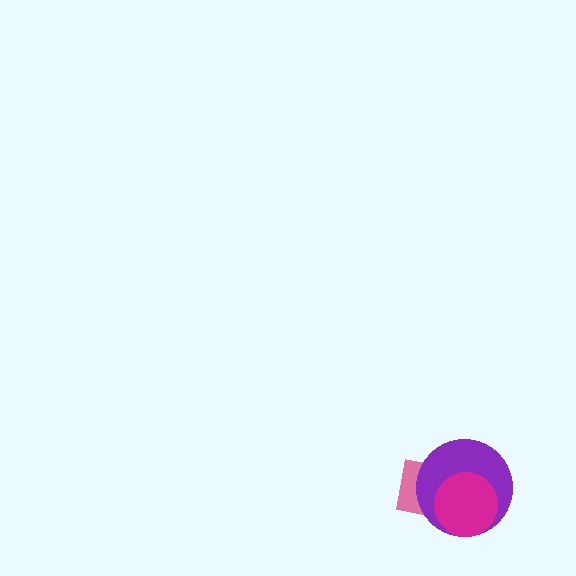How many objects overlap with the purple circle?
2 objects overlap with the purple circle.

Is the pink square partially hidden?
Yes, it is partially covered by another shape.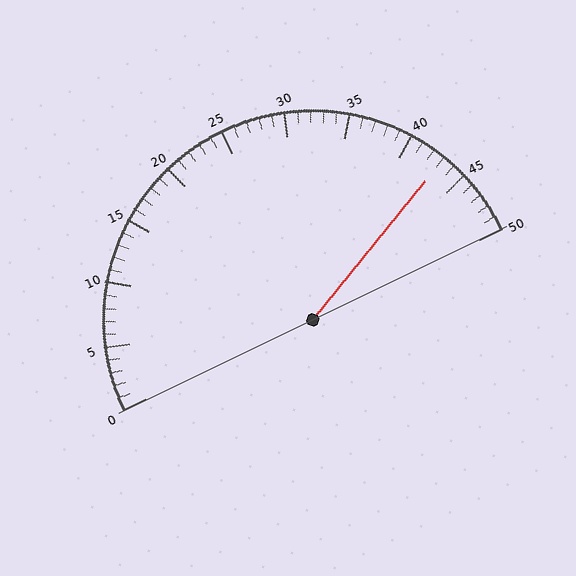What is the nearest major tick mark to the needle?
The nearest major tick mark is 45.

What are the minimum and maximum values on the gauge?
The gauge ranges from 0 to 50.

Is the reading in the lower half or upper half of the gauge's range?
The reading is in the upper half of the range (0 to 50).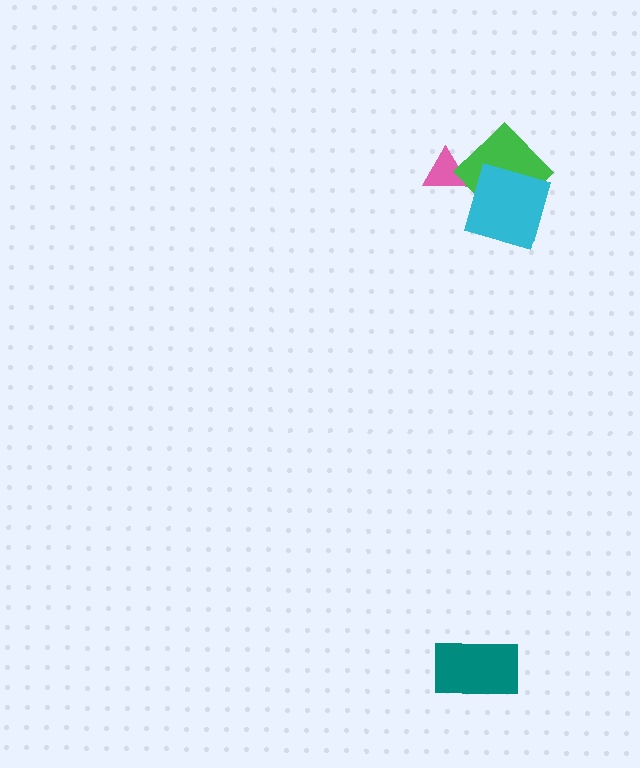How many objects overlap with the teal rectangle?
0 objects overlap with the teal rectangle.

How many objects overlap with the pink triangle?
1 object overlaps with the pink triangle.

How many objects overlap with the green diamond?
2 objects overlap with the green diamond.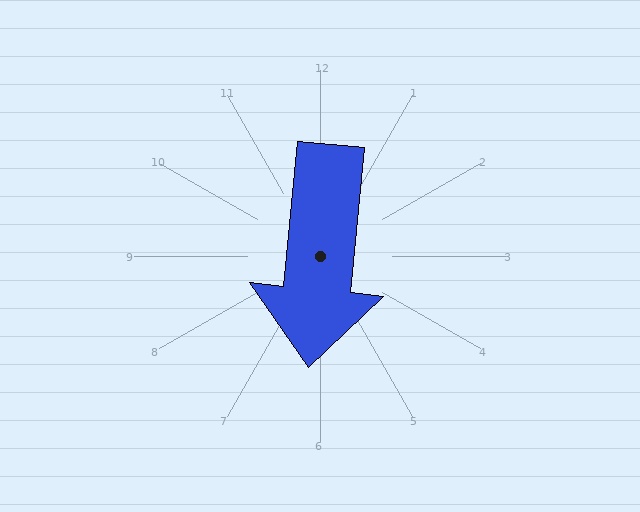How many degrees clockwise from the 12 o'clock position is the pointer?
Approximately 186 degrees.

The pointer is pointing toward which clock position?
Roughly 6 o'clock.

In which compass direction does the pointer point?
South.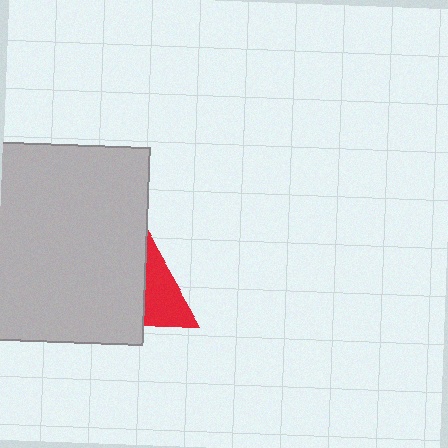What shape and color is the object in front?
The object in front is a light gray square.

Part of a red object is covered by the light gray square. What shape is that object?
It is a triangle.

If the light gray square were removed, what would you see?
You would see the complete red triangle.